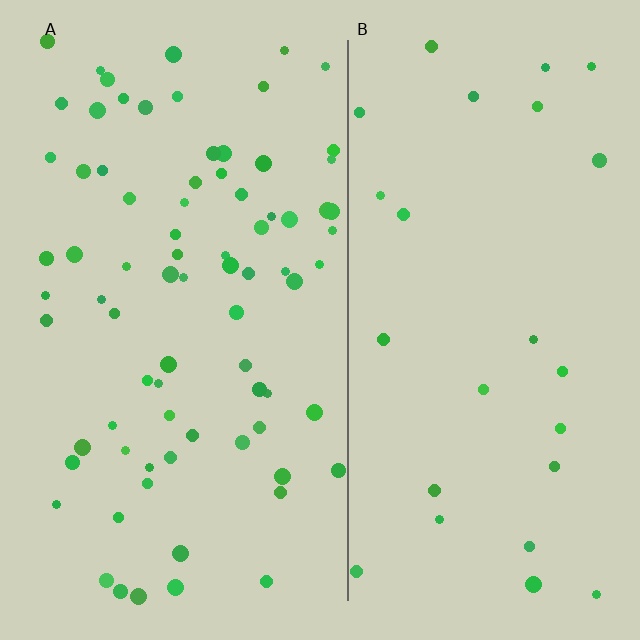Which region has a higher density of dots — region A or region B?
A (the left).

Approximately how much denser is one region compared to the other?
Approximately 3.0× — region A over region B.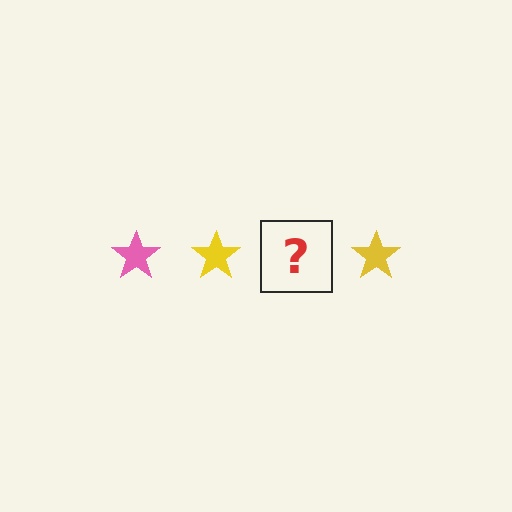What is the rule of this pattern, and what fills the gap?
The rule is that the pattern cycles through pink, yellow stars. The gap should be filled with a pink star.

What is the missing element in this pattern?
The missing element is a pink star.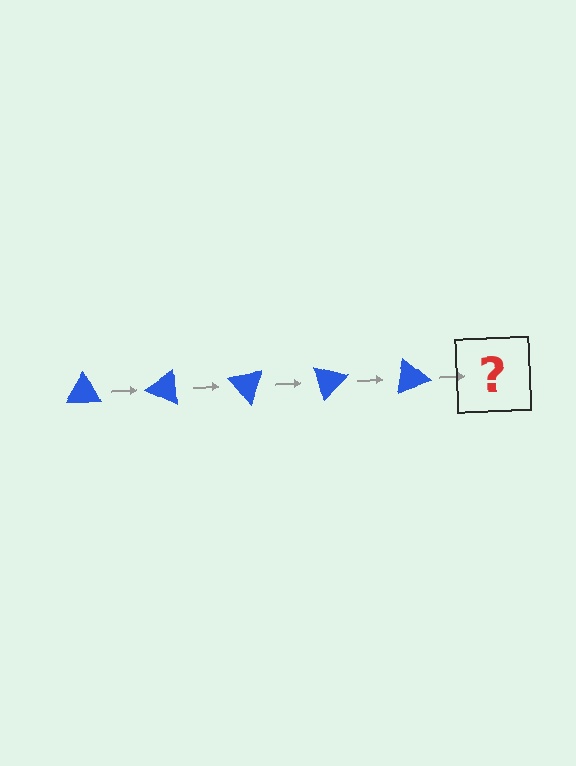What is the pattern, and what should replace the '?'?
The pattern is that the triangle rotates 25 degrees each step. The '?' should be a blue triangle rotated 125 degrees.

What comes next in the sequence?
The next element should be a blue triangle rotated 125 degrees.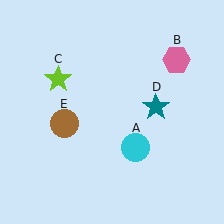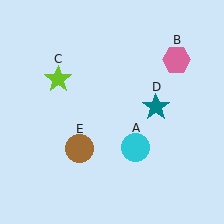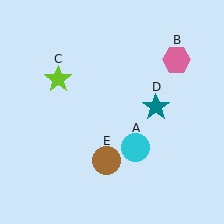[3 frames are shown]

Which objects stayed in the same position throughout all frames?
Cyan circle (object A) and pink hexagon (object B) and lime star (object C) and teal star (object D) remained stationary.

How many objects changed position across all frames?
1 object changed position: brown circle (object E).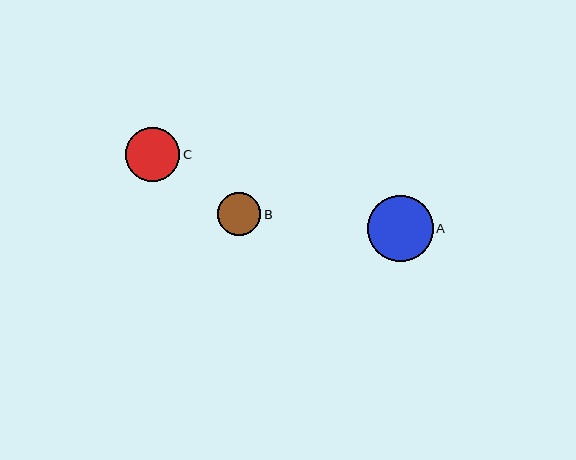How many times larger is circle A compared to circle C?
Circle A is approximately 1.2 times the size of circle C.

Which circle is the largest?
Circle A is the largest with a size of approximately 66 pixels.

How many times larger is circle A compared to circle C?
Circle A is approximately 1.2 times the size of circle C.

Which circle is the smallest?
Circle B is the smallest with a size of approximately 43 pixels.